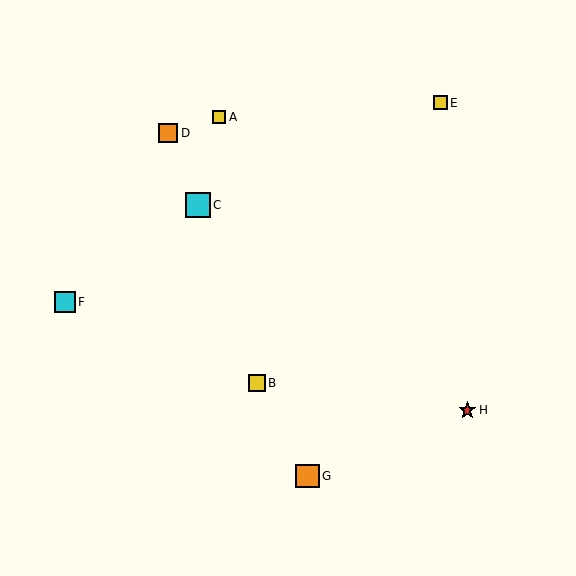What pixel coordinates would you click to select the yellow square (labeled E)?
Click at (440, 103) to select the yellow square E.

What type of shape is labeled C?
Shape C is a cyan square.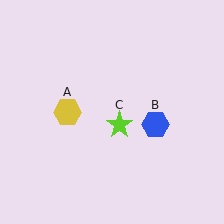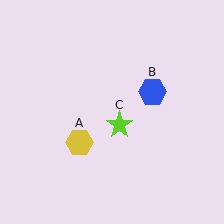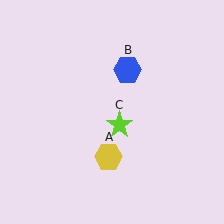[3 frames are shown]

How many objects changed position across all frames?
2 objects changed position: yellow hexagon (object A), blue hexagon (object B).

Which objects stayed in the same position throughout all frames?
Lime star (object C) remained stationary.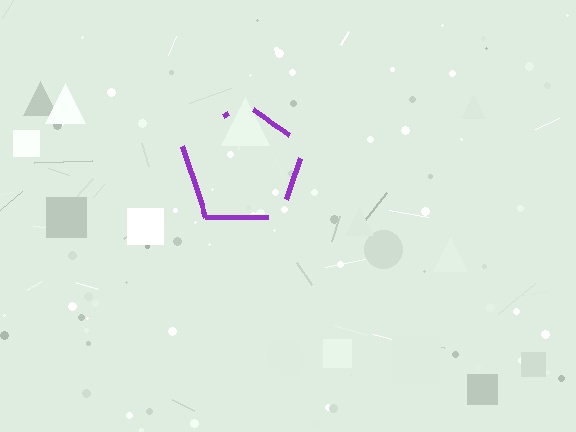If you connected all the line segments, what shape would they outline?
They would outline a pentagon.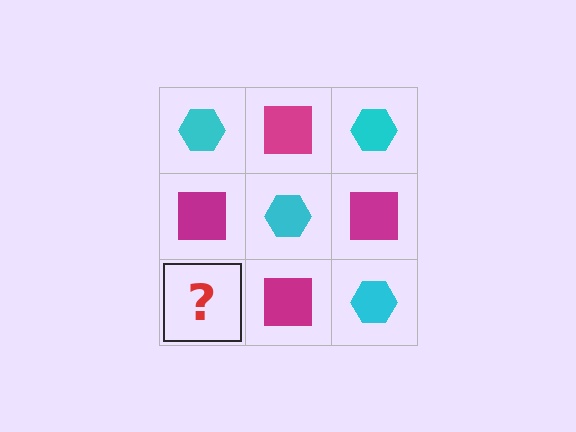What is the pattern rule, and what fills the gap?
The rule is that it alternates cyan hexagon and magenta square in a checkerboard pattern. The gap should be filled with a cyan hexagon.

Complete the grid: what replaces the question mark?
The question mark should be replaced with a cyan hexagon.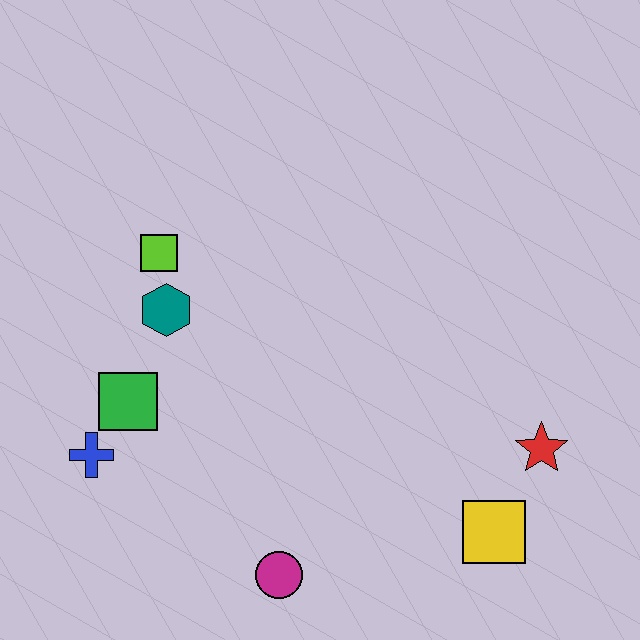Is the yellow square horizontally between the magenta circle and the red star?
Yes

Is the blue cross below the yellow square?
No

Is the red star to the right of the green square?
Yes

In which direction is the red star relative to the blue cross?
The red star is to the right of the blue cross.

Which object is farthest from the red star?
The blue cross is farthest from the red star.